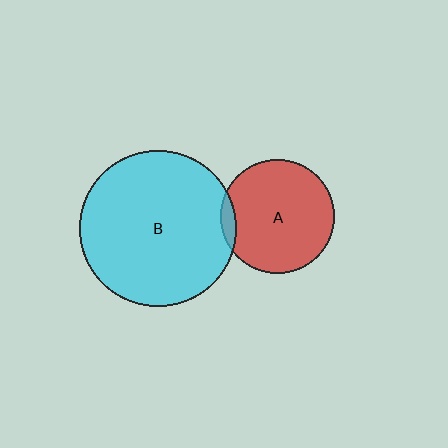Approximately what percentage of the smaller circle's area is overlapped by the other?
Approximately 5%.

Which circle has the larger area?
Circle B (cyan).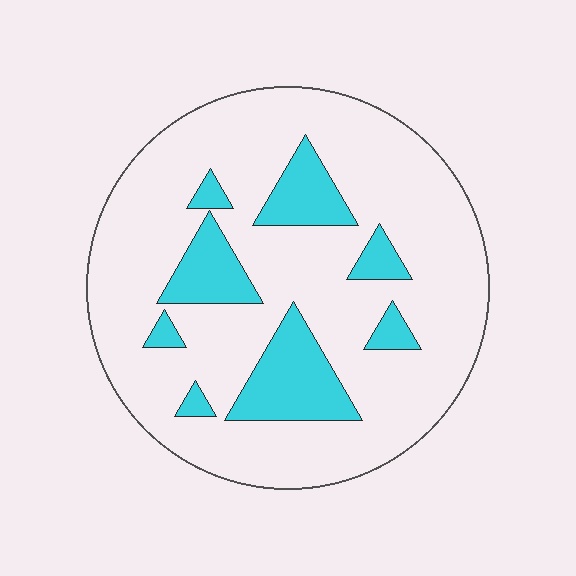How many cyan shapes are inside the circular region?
8.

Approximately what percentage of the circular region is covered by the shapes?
Approximately 20%.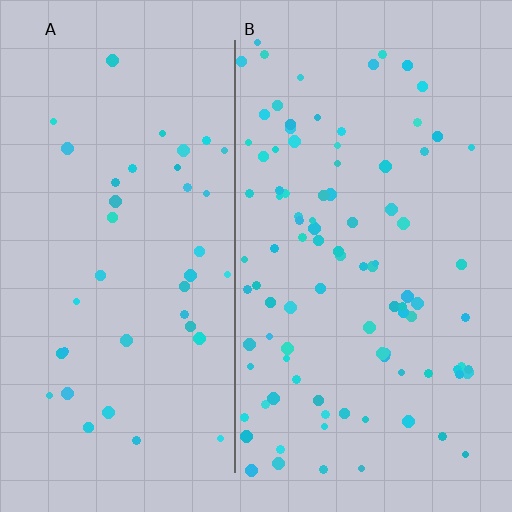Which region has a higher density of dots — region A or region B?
B (the right).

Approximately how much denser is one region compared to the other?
Approximately 2.4× — region B over region A.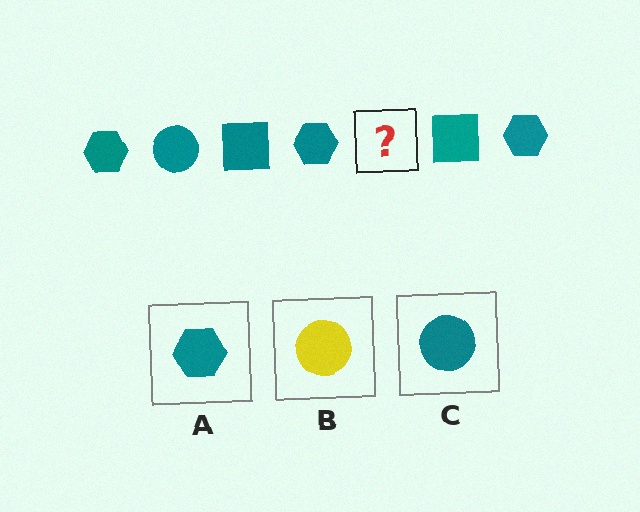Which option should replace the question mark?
Option C.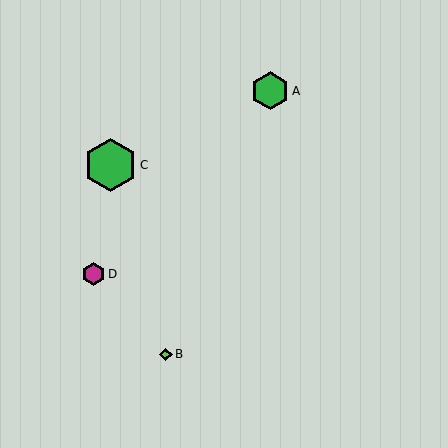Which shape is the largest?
The green hexagon (labeled C) is the largest.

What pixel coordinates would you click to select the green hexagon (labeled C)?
Click at (110, 165) to select the green hexagon C.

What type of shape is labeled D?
Shape D is a magenta hexagon.